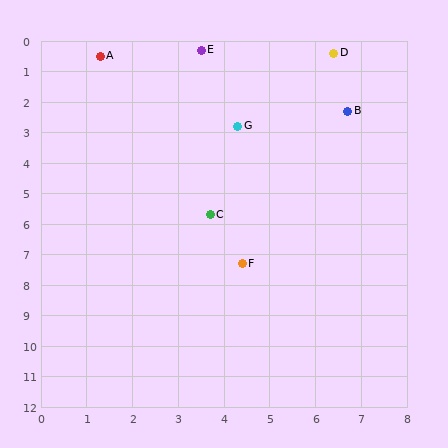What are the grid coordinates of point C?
Point C is at approximately (3.7, 5.7).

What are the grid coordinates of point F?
Point F is at approximately (4.4, 7.3).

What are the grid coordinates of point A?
Point A is at approximately (1.3, 0.5).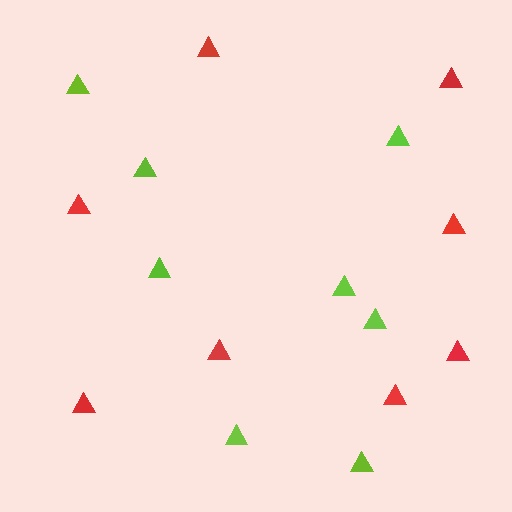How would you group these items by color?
There are 2 groups: one group of lime triangles (8) and one group of red triangles (8).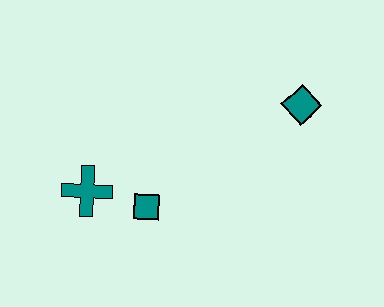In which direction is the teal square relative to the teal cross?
The teal square is to the right of the teal cross.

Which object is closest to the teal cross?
The teal square is closest to the teal cross.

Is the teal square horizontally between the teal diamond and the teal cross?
Yes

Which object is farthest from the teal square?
The teal diamond is farthest from the teal square.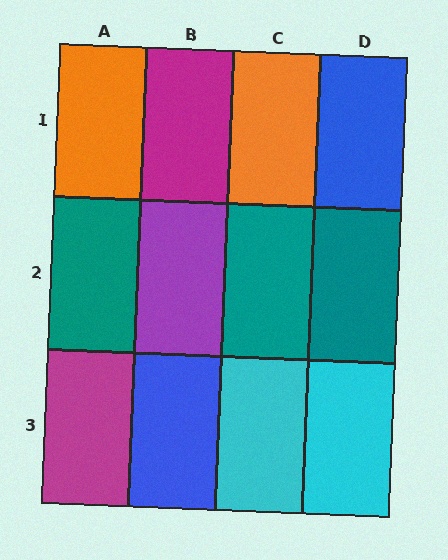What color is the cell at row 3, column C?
Cyan.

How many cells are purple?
1 cell is purple.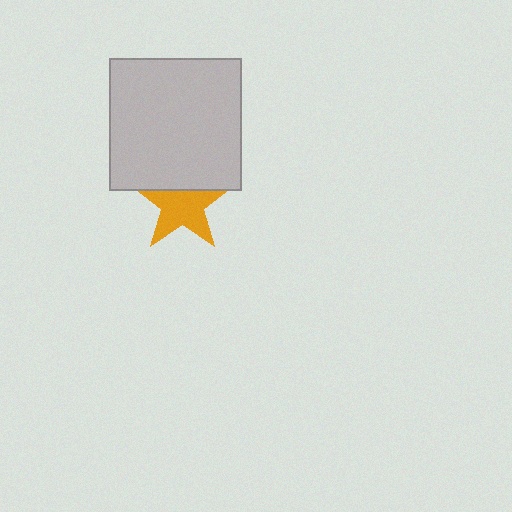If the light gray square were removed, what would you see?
You would see the complete orange star.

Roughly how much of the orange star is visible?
Most of it is visible (roughly 69%).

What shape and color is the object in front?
The object in front is a light gray square.